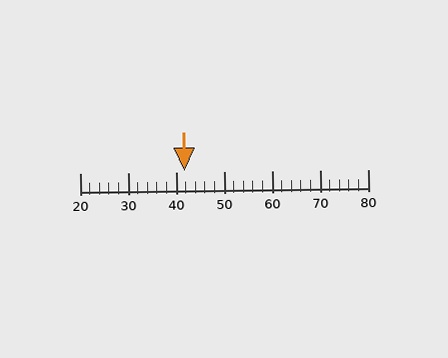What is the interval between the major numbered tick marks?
The major tick marks are spaced 10 units apart.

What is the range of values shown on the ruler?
The ruler shows values from 20 to 80.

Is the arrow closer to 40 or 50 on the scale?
The arrow is closer to 40.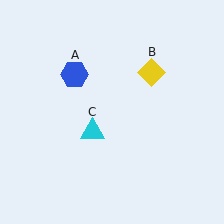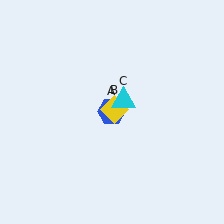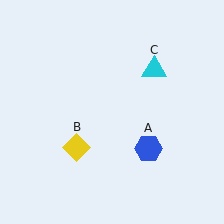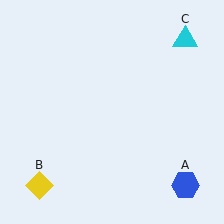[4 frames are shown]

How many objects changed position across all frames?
3 objects changed position: blue hexagon (object A), yellow diamond (object B), cyan triangle (object C).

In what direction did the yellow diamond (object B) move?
The yellow diamond (object B) moved down and to the left.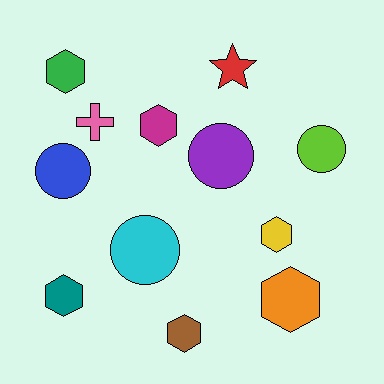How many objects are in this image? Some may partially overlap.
There are 12 objects.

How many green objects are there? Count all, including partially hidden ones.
There is 1 green object.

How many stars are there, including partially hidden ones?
There is 1 star.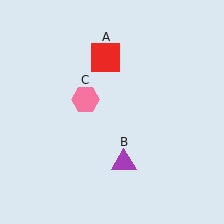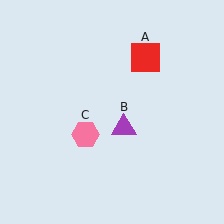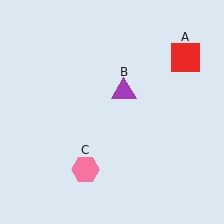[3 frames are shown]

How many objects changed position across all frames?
3 objects changed position: red square (object A), purple triangle (object B), pink hexagon (object C).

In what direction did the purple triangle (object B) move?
The purple triangle (object B) moved up.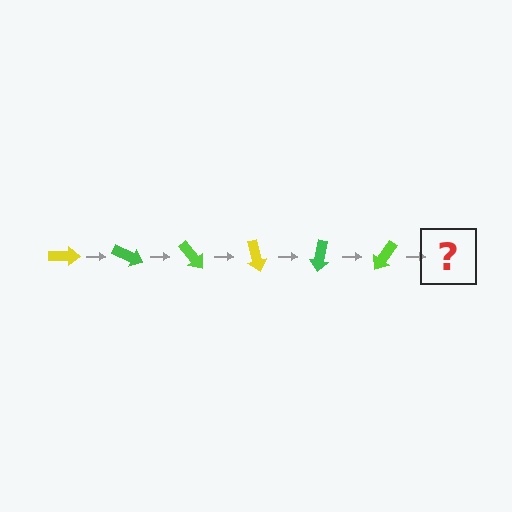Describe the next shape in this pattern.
It should be a yellow arrow, rotated 150 degrees from the start.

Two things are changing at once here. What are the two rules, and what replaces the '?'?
The two rules are that it rotates 25 degrees each step and the color cycles through yellow, green, and lime. The '?' should be a yellow arrow, rotated 150 degrees from the start.